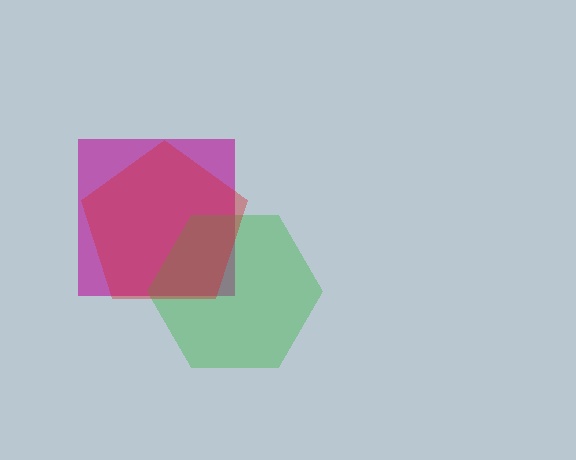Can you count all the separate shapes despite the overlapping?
Yes, there are 3 separate shapes.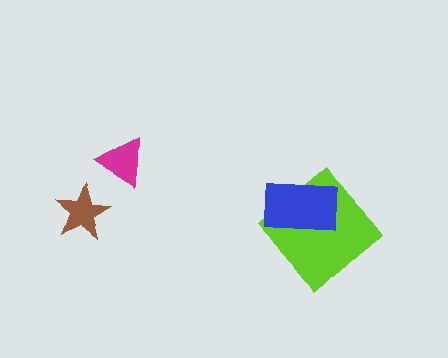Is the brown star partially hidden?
No, no other shape covers it.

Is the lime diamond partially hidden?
Yes, it is partially covered by another shape.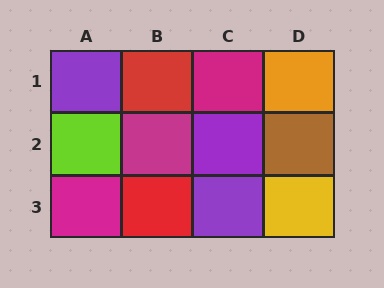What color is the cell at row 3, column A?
Magenta.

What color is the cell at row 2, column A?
Lime.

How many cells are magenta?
3 cells are magenta.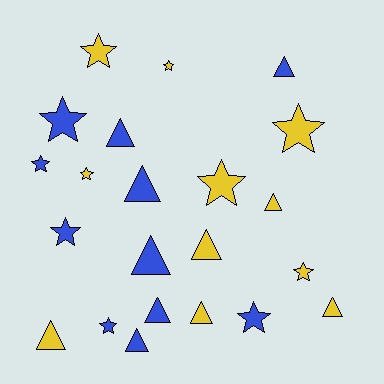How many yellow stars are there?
There are 6 yellow stars.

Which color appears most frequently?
Blue, with 11 objects.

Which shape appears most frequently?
Star, with 11 objects.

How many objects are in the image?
There are 22 objects.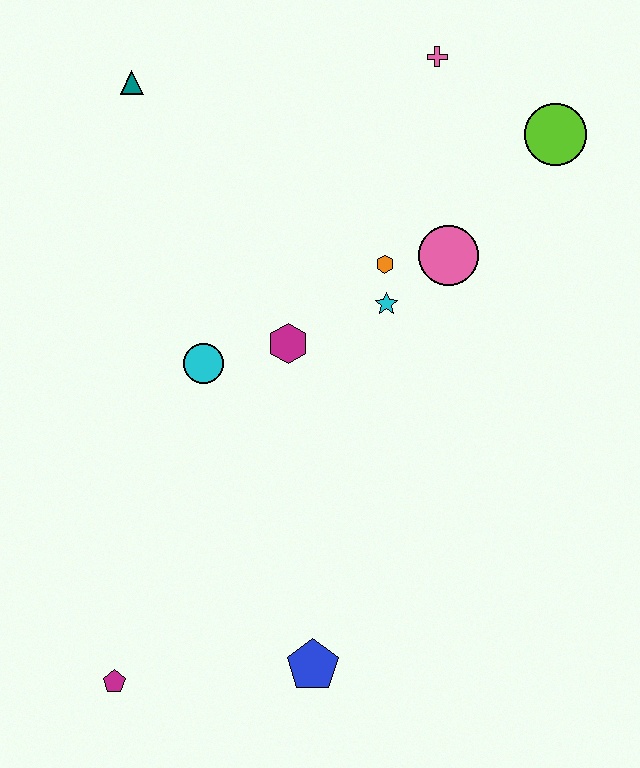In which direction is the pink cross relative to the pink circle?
The pink cross is above the pink circle.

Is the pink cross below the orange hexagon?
No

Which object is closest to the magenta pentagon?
The blue pentagon is closest to the magenta pentagon.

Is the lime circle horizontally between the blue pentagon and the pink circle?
No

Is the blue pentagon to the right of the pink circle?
No